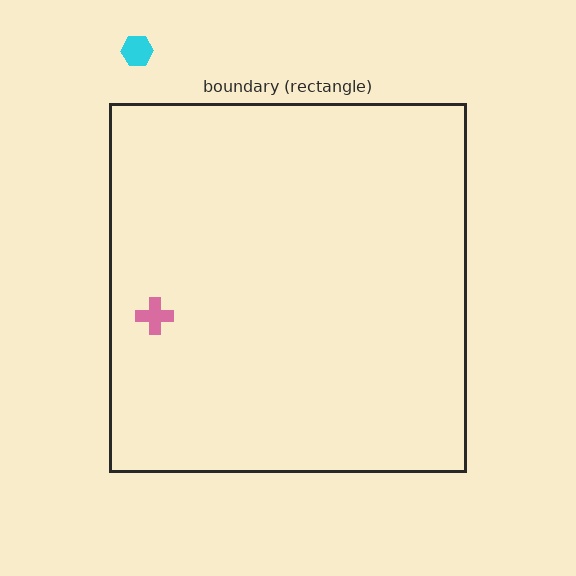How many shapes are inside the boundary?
1 inside, 1 outside.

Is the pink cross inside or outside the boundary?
Inside.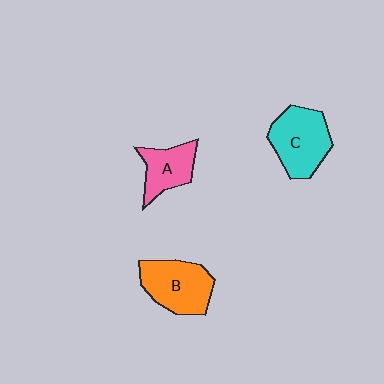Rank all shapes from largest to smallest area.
From largest to smallest: C (cyan), B (orange), A (pink).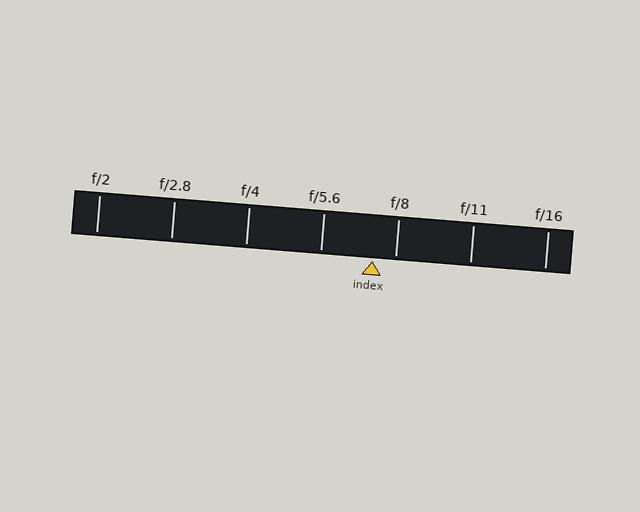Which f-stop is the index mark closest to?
The index mark is closest to f/8.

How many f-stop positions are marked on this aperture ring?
There are 7 f-stop positions marked.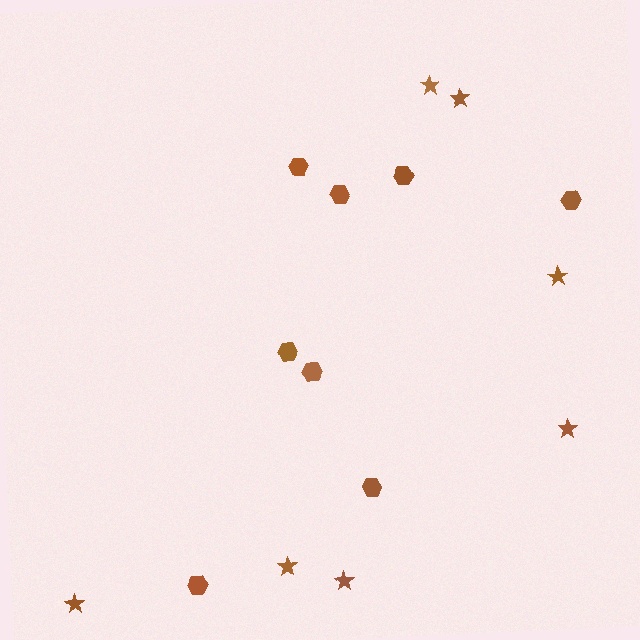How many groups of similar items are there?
There are 2 groups: one group of stars (7) and one group of hexagons (8).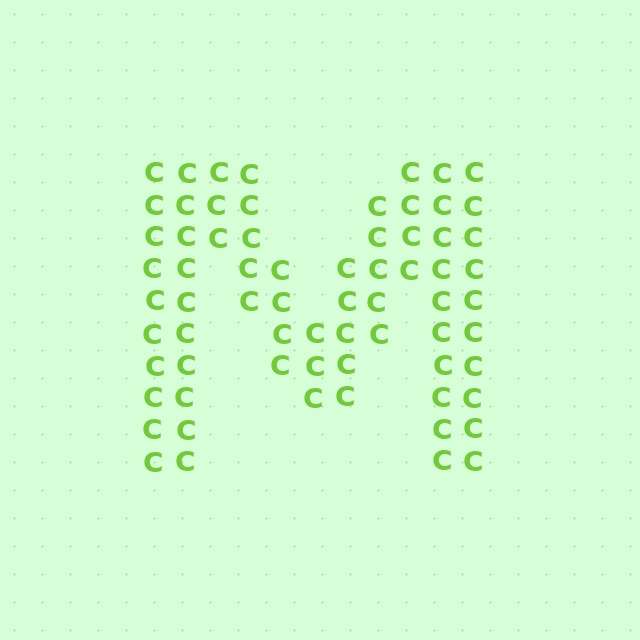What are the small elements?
The small elements are letter C's.